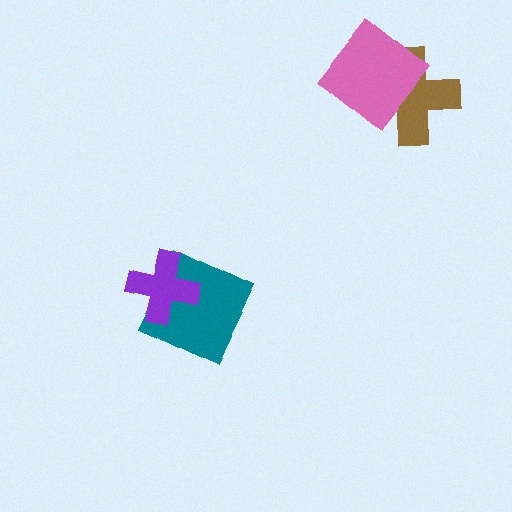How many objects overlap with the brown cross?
1 object overlaps with the brown cross.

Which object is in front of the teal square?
The purple cross is in front of the teal square.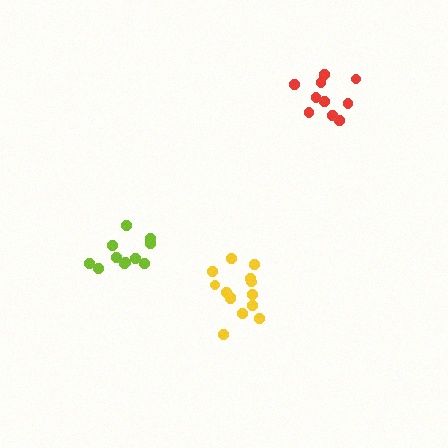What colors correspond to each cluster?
The clusters are colored: yellow, lime, red.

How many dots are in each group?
Group 1: 14 dots, Group 2: 11 dots, Group 3: 10 dots (35 total).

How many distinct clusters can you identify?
There are 3 distinct clusters.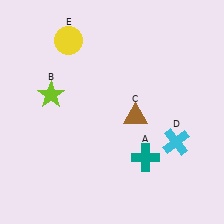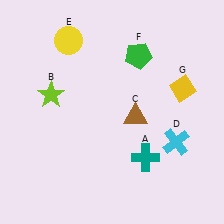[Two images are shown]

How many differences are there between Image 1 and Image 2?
There are 2 differences between the two images.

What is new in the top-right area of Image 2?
A green pentagon (F) was added in the top-right area of Image 2.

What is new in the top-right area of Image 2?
A yellow diamond (G) was added in the top-right area of Image 2.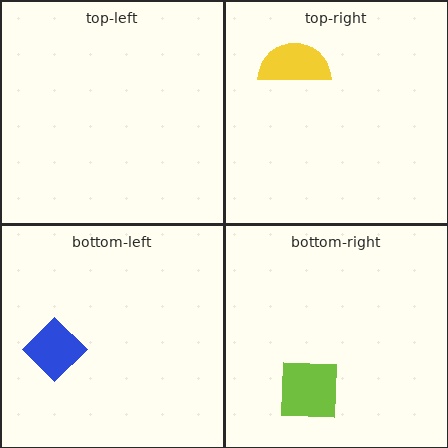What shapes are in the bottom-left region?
The blue diamond.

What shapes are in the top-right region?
The yellow semicircle.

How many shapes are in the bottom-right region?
1.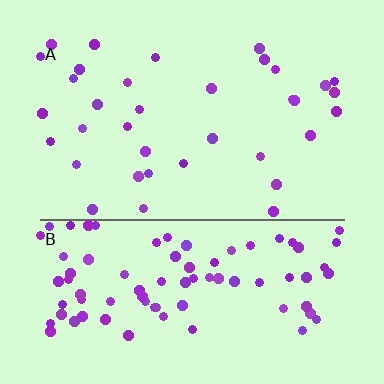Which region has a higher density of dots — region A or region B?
B (the bottom).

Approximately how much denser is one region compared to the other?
Approximately 2.5× — region B over region A.